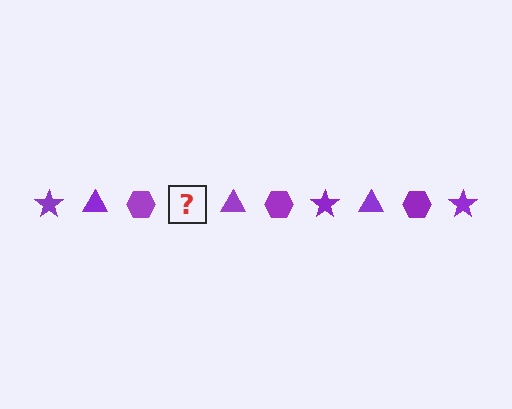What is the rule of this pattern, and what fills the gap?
The rule is that the pattern cycles through star, triangle, hexagon shapes in purple. The gap should be filled with a purple star.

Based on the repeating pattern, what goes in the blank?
The blank should be a purple star.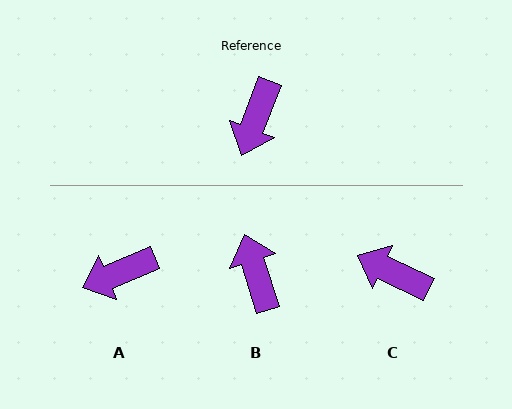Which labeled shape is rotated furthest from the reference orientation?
B, about 142 degrees away.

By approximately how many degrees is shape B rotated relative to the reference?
Approximately 142 degrees clockwise.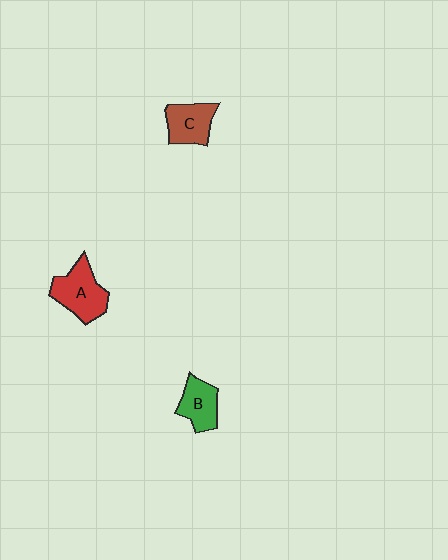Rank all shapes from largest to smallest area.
From largest to smallest: A (red), C (brown), B (green).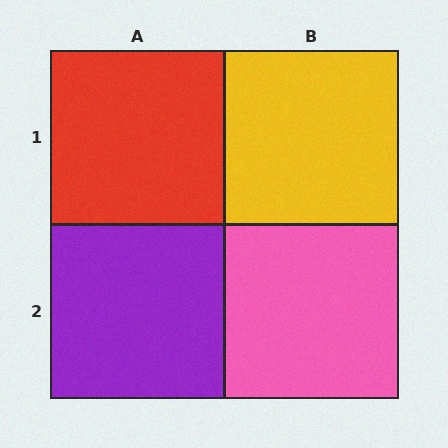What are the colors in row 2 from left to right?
Purple, pink.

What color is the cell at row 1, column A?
Red.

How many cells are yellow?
1 cell is yellow.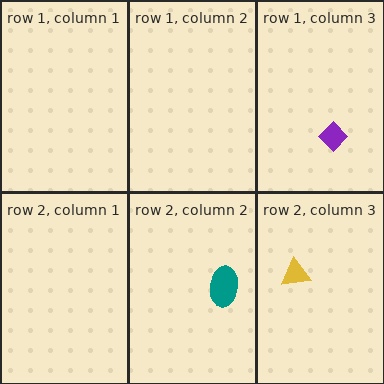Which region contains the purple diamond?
The row 1, column 3 region.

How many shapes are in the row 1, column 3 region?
1.